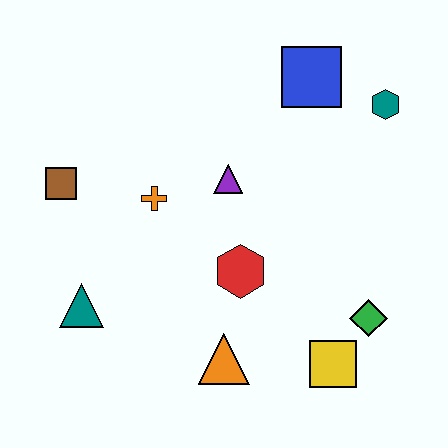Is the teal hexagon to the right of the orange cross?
Yes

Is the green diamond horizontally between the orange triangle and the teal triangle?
No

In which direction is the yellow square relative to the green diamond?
The yellow square is below the green diamond.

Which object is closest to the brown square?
The orange cross is closest to the brown square.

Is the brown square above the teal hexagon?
No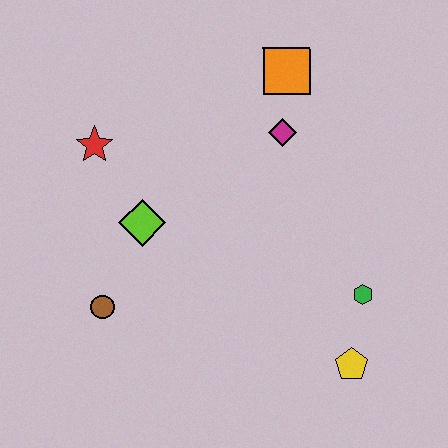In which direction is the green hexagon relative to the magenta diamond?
The green hexagon is below the magenta diamond.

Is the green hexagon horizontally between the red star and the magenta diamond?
No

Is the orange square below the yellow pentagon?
No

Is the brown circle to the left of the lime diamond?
Yes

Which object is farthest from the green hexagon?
The red star is farthest from the green hexagon.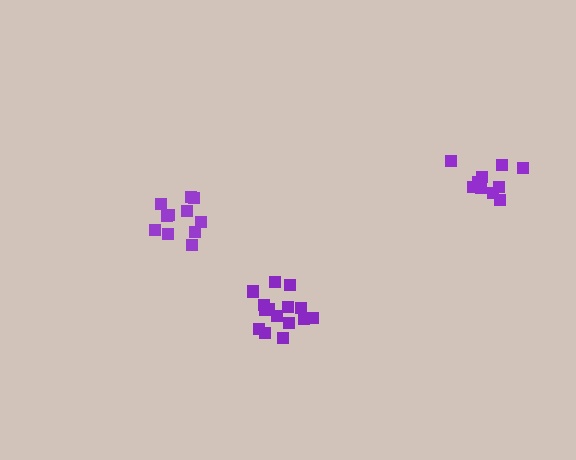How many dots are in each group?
Group 1: 11 dots, Group 2: 15 dots, Group 3: 10 dots (36 total).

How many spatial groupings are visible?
There are 3 spatial groupings.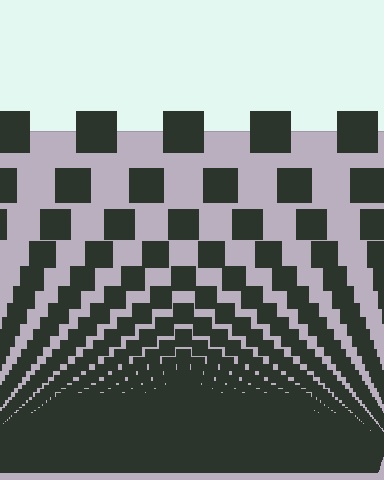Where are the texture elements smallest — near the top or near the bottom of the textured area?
Near the bottom.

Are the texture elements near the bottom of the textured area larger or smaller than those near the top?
Smaller. The gradient is inverted — elements near the bottom are smaller and denser.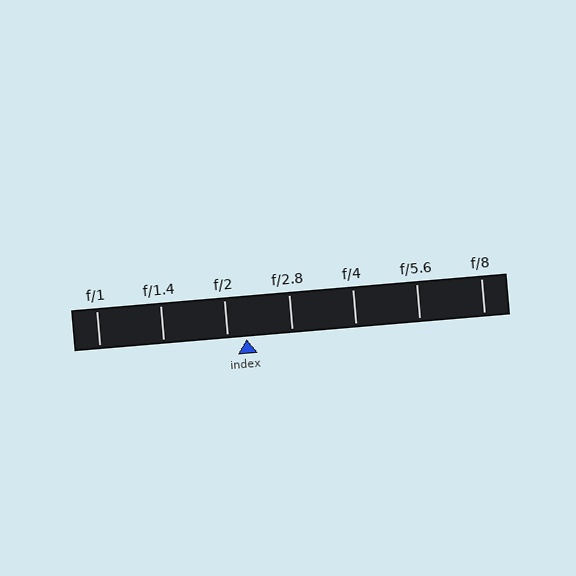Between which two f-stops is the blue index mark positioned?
The index mark is between f/2 and f/2.8.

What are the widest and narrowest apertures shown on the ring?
The widest aperture shown is f/1 and the narrowest is f/8.